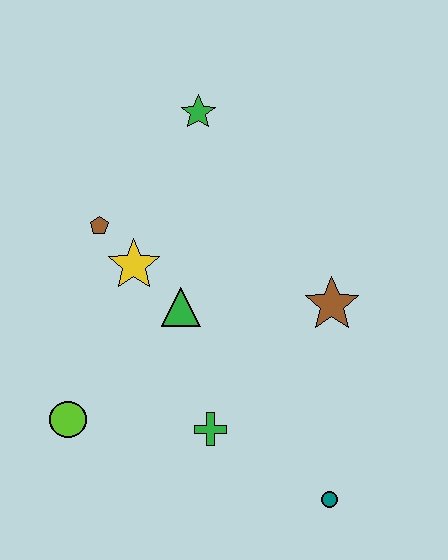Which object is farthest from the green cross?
The green star is farthest from the green cross.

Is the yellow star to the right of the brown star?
No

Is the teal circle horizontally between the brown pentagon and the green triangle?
No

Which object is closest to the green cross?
The green triangle is closest to the green cross.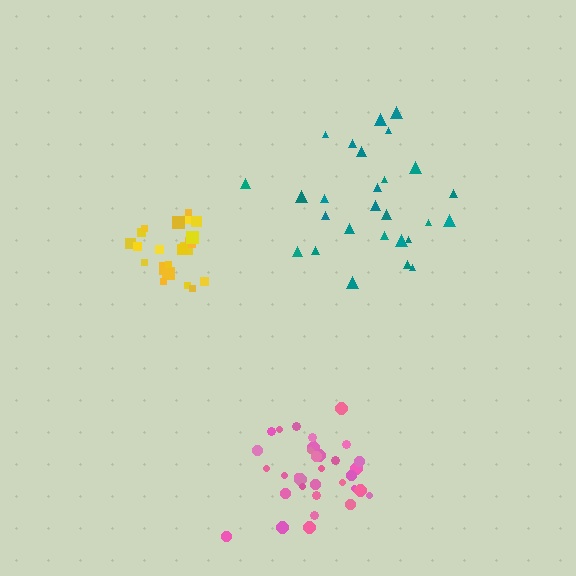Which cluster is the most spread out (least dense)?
Teal.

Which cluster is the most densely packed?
Yellow.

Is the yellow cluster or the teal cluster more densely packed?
Yellow.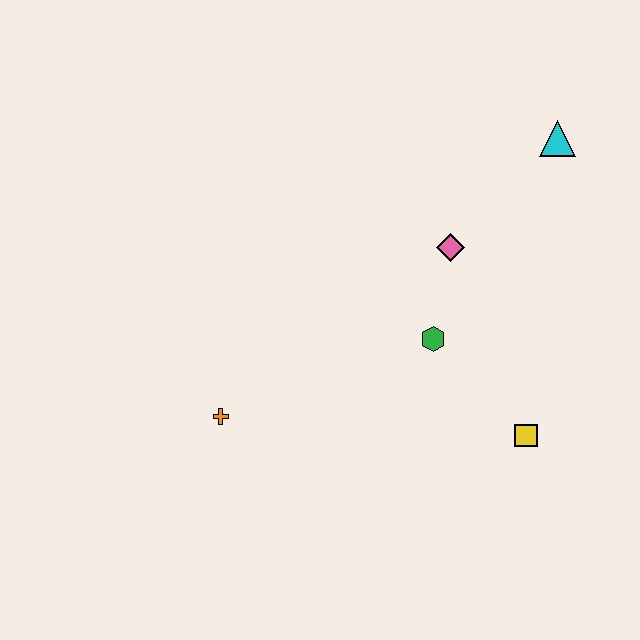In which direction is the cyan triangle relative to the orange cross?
The cyan triangle is to the right of the orange cross.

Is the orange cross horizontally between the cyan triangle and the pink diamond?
No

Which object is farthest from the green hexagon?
The cyan triangle is farthest from the green hexagon.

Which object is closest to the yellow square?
The green hexagon is closest to the yellow square.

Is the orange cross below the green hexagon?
Yes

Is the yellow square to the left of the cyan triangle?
Yes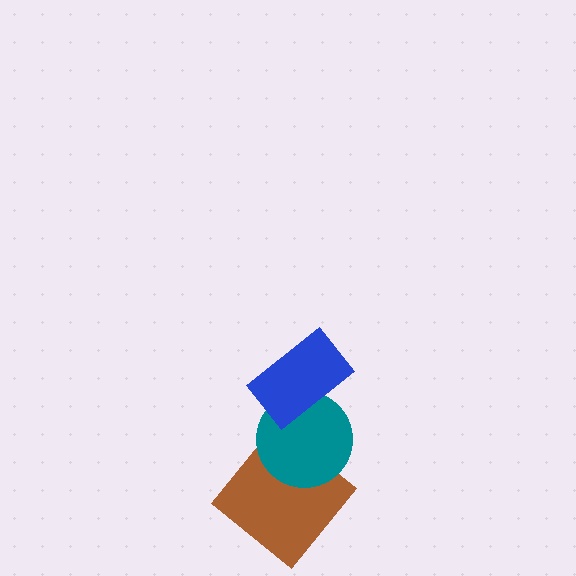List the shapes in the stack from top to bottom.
From top to bottom: the blue rectangle, the teal circle, the brown diamond.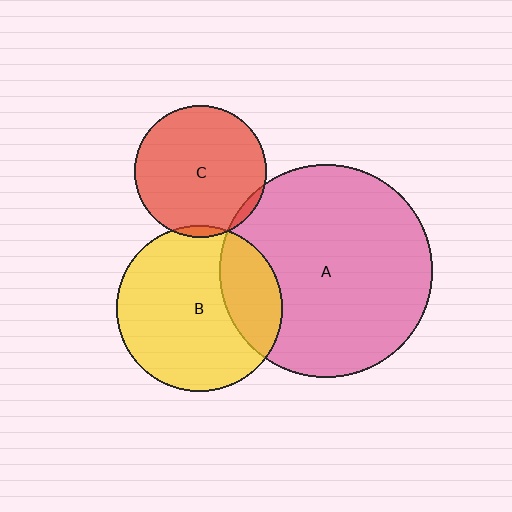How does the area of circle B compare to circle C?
Approximately 1.6 times.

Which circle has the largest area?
Circle A (pink).